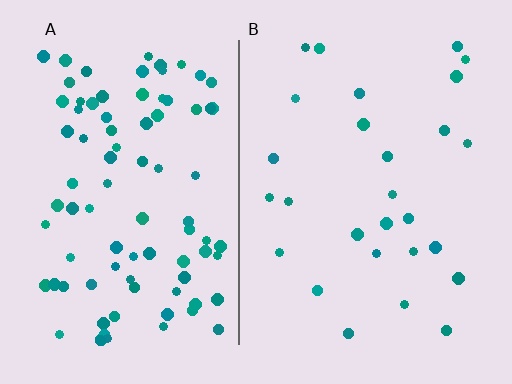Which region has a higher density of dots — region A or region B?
A (the left).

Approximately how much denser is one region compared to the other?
Approximately 3.1× — region A over region B.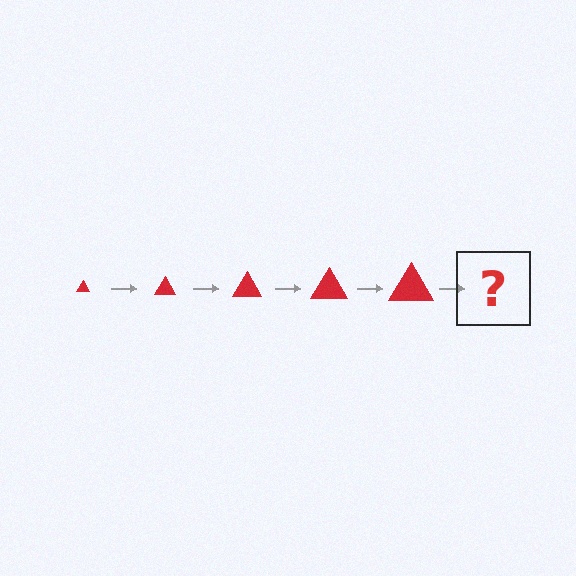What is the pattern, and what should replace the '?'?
The pattern is that the triangle gets progressively larger each step. The '?' should be a red triangle, larger than the previous one.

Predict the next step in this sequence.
The next step is a red triangle, larger than the previous one.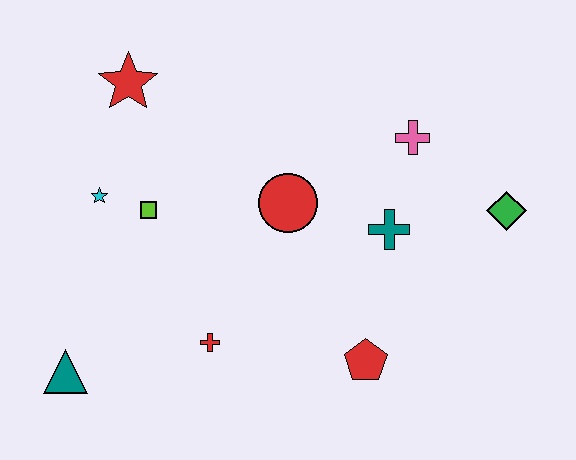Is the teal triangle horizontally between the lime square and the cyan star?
No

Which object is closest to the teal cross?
The pink cross is closest to the teal cross.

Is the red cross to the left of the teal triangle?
No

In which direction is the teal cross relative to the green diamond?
The teal cross is to the left of the green diamond.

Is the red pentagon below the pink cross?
Yes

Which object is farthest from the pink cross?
The teal triangle is farthest from the pink cross.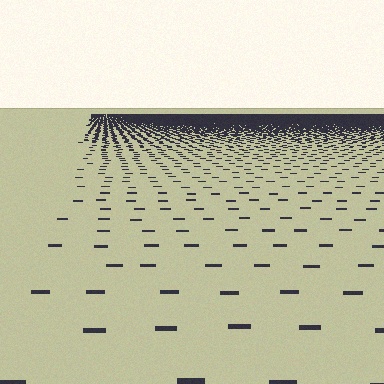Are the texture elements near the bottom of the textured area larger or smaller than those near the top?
Larger. Near the bottom, elements are closer to the viewer and appear at a bigger on-screen size.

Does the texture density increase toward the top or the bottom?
Density increases toward the top.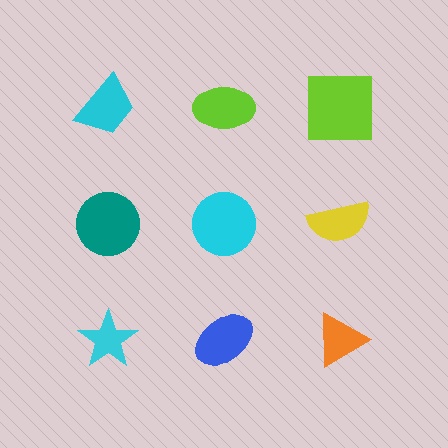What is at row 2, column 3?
A yellow semicircle.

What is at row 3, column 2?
A blue ellipse.